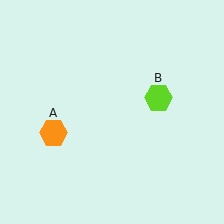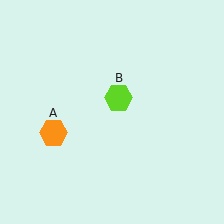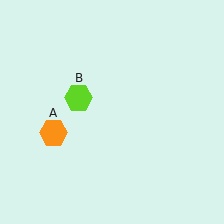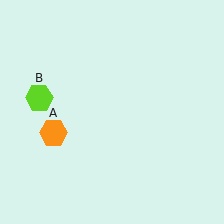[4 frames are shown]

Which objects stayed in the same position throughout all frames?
Orange hexagon (object A) remained stationary.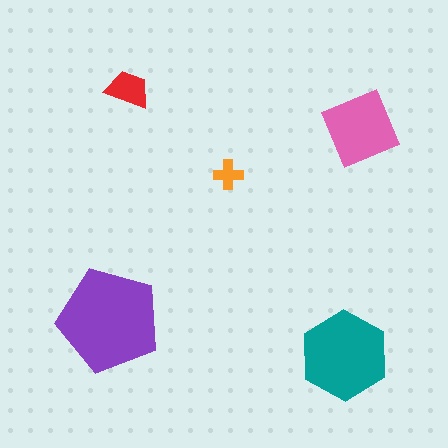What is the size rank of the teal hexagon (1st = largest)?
2nd.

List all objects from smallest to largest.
The orange cross, the red trapezoid, the pink diamond, the teal hexagon, the purple pentagon.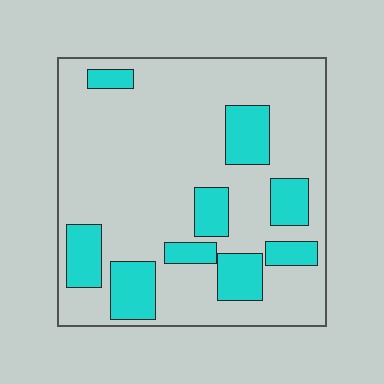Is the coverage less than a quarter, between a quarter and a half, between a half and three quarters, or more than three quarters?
Less than a quarter.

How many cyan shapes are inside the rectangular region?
9.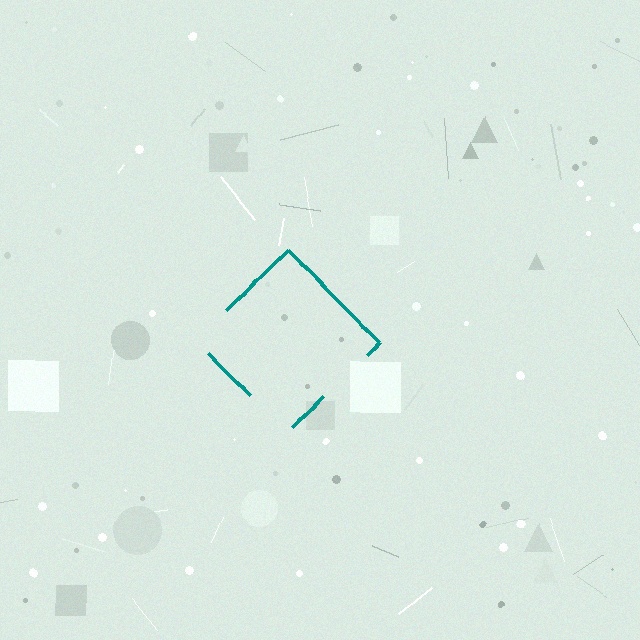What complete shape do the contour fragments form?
The contour fragments form a diamond.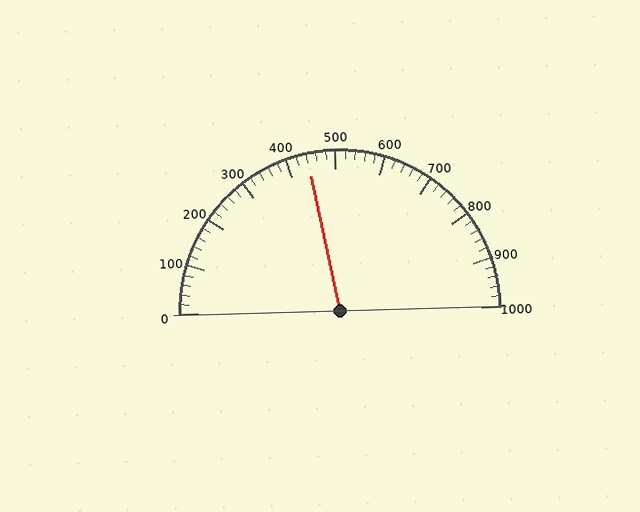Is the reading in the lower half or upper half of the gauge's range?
The reading is in the lower half of the range (0 to 1000).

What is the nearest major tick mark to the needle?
The nearest major tick mark is 400.